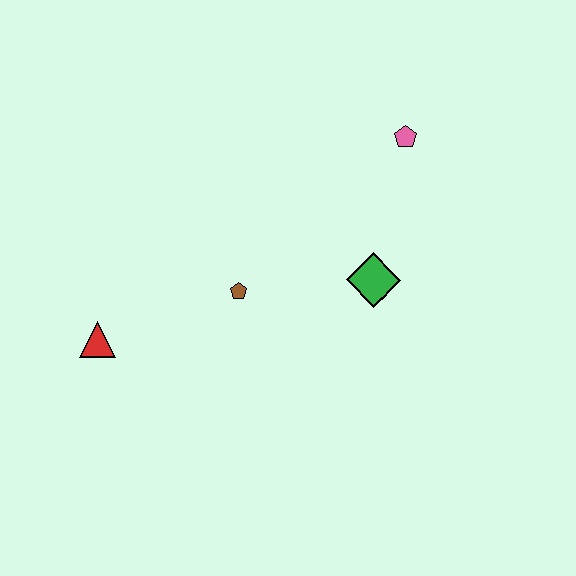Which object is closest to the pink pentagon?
The green diamond is closest to the pink pentagon.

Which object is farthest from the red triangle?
The pink pentagon is farthest from the red triangle.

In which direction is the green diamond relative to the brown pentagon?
The green diamond is to the right of the brown pentagon.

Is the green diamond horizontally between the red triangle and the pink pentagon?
Yes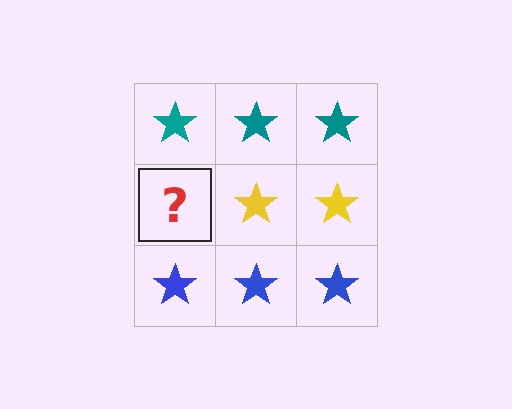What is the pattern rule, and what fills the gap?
The rule is that each row has a consistent color. The gap should be filled with a yellow star.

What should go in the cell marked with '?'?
The missing cell should contain a yellow star.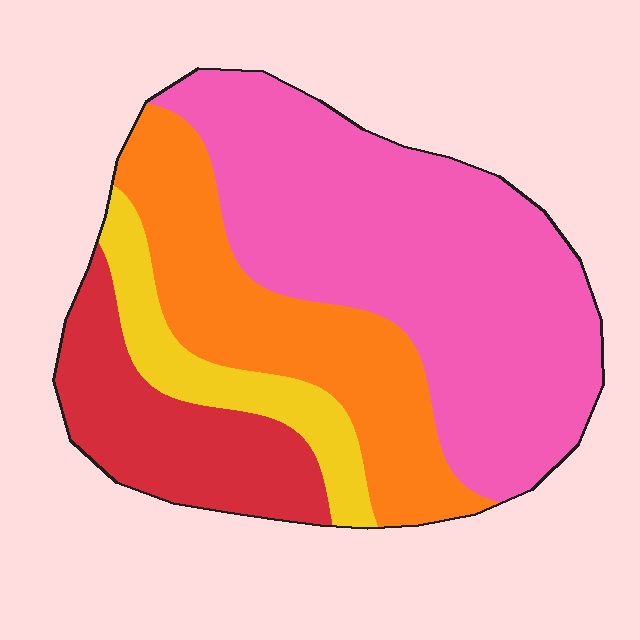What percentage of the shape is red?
Red takes up less than a quarter of the shape.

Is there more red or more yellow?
Red.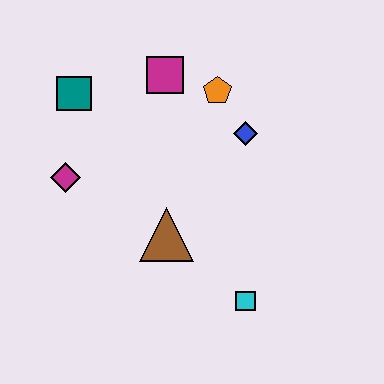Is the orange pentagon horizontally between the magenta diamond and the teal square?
No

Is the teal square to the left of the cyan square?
Yes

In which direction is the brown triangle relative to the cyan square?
The brown triangle is to the left of the cyan square.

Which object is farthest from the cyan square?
The teal square is farthest from the cyan square.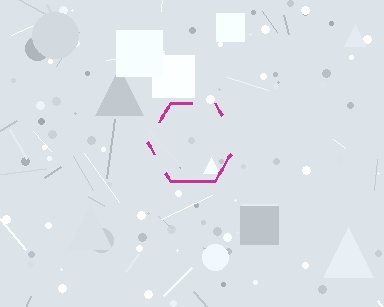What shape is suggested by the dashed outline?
The dashed outline suggests a hexagon.